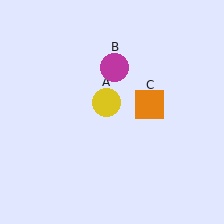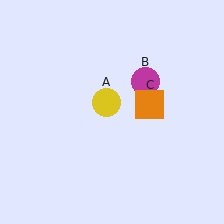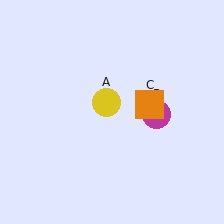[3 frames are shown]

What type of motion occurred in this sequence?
The magenta circle (object B) rotated clockwise around the center of the scene.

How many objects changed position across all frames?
1 object changed position: magenta circle (object B).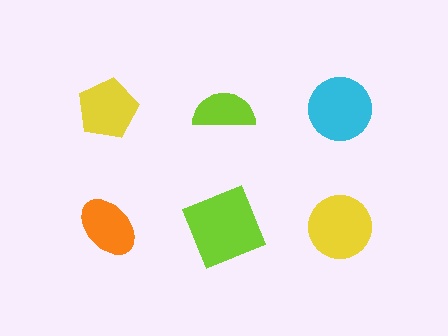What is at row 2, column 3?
A yellow circle.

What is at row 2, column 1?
An orange ellipse.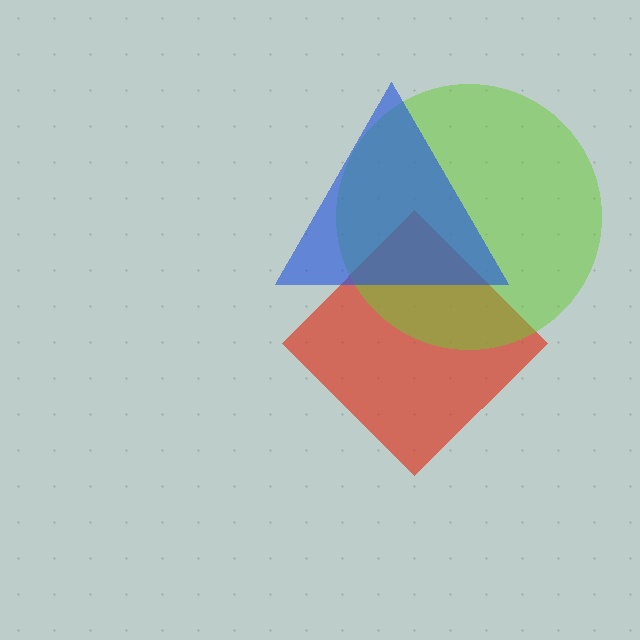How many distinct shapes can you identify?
There are 3 distinct shapes: a red diamond, a lime circle, a blue triangle.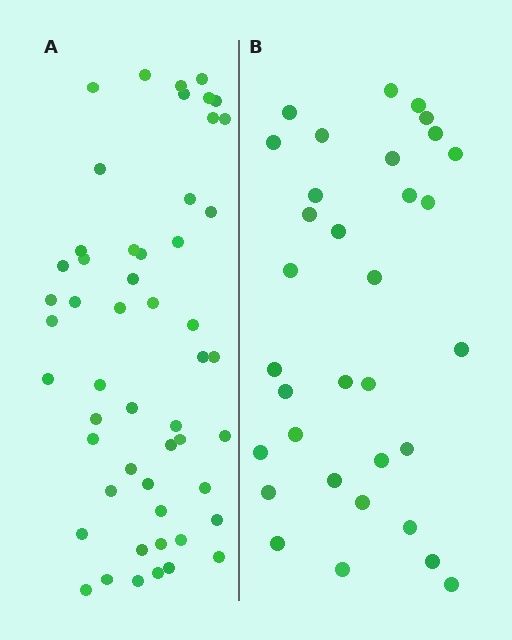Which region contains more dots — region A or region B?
Region A (the left region) has more dots.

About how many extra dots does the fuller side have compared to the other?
Region A has approximately 20 more dots than region B.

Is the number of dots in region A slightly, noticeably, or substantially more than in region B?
Region A has substantially more. The ratio is roughly 1.6 to 1.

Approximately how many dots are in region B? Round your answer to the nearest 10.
About 30 dots. (The exact count is 33, which rounds to 30.)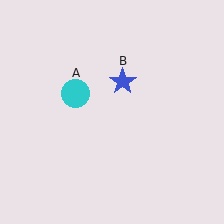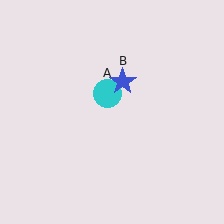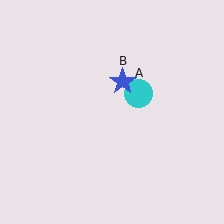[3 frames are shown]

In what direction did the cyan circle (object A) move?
The cyan circle (object A) moved right.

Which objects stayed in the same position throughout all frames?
Blue star (object B) remained stationary.